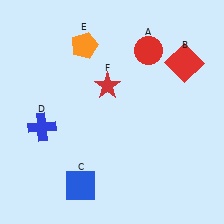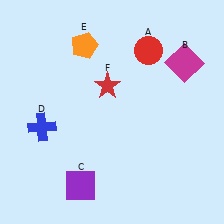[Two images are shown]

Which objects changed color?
B changed from red to magenta. C changed from blue to purple.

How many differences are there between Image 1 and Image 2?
There are 2 differences between the two images.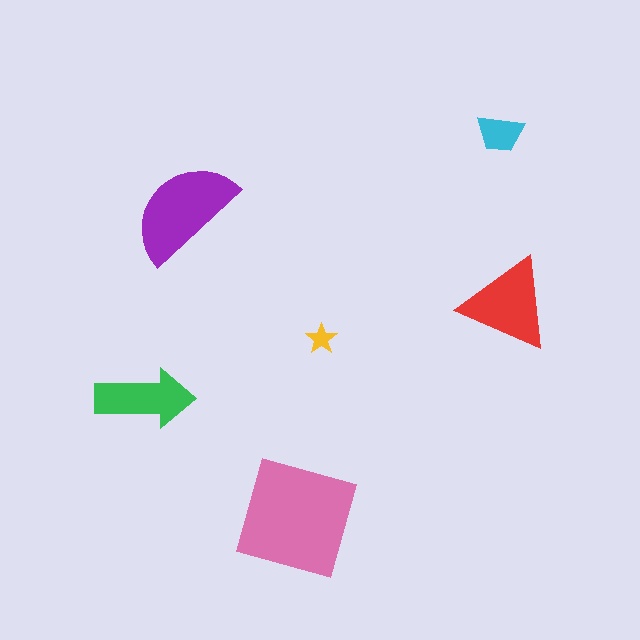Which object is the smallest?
The yellow star.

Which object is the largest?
The pink square.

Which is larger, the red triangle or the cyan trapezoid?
The red triangle.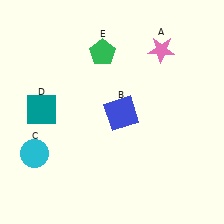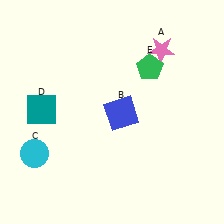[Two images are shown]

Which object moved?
The green pentagon (E) moved right.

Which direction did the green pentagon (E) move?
The green pentagon (E) moved right.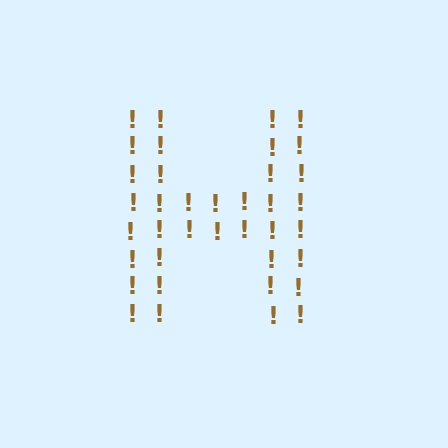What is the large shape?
The large shape is the letter H.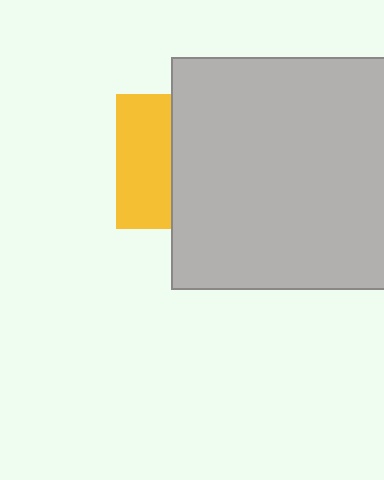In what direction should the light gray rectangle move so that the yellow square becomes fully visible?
The light gray rectangle should move right. That is the shortest direction to clear the overlap and leave the yellow square fully visible.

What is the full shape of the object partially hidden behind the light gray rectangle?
The partially hidden object is a yellow square.